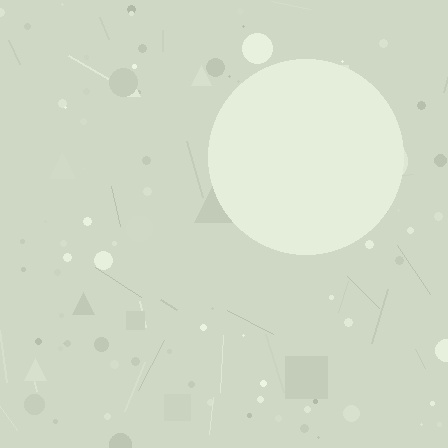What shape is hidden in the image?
A circle is hidden in the image.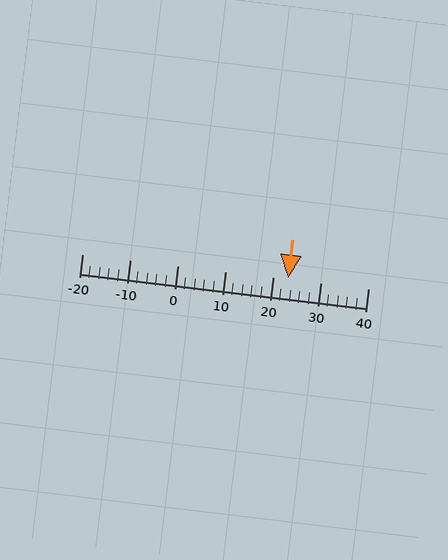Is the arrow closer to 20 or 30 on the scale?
The arrow is closer to 20.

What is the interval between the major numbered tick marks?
The major tick marks are spaced 10 units apart.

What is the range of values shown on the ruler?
The ruler shows values from -20 to 40.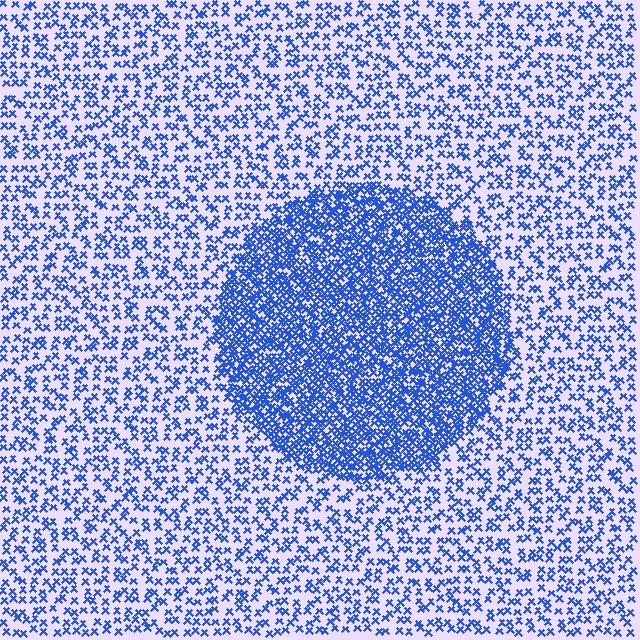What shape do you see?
I see a circle.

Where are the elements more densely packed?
The elements are more densely packed inside the circle boundary.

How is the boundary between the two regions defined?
The boundary is defined by a change in element density (approximately 2.6x ratio). All elements are the same color, size, and shape.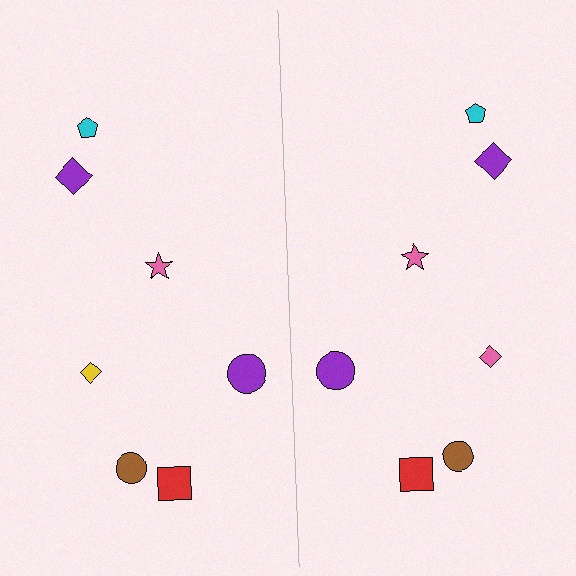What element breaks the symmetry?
The pink diamond on the right side breaks the symmetry — its mirror counterpart is yellow.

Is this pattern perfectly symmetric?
No, the pattern is not perfectly symmetric. The pink diamond on the right side breaks the symmetry — its mirror counterpart is yellow.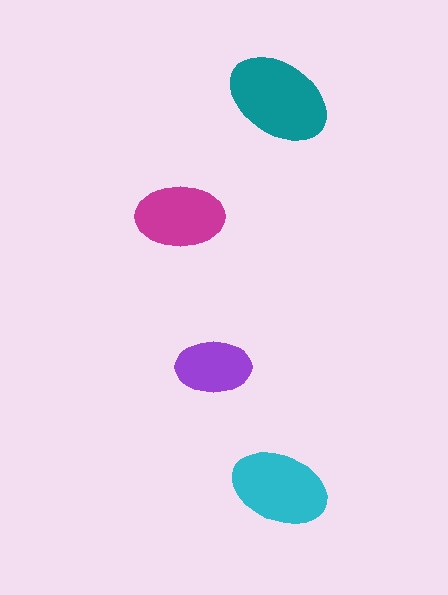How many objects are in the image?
There are 4 objects in the image.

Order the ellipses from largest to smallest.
the teal one, the cyan one, the magenta one, the purple one.